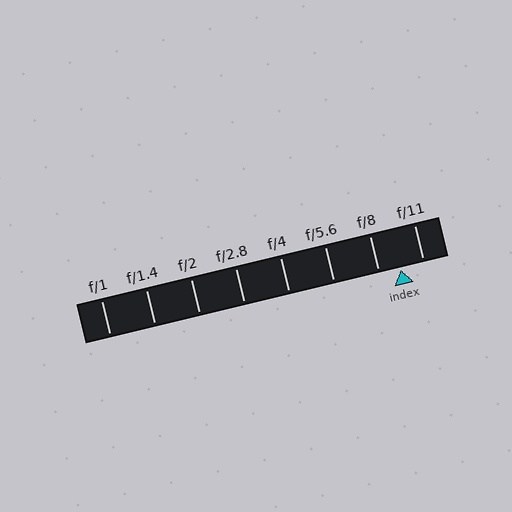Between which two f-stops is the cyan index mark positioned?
The index mark is between f/8 and f/11.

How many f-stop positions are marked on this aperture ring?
There are 8 f-stop positions marked.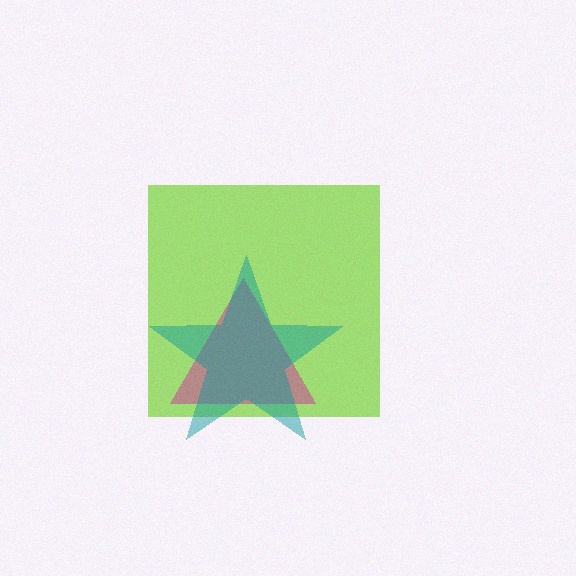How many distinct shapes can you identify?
There are 3 distinct shapes: a lime square, a magenta triangle, a teal star.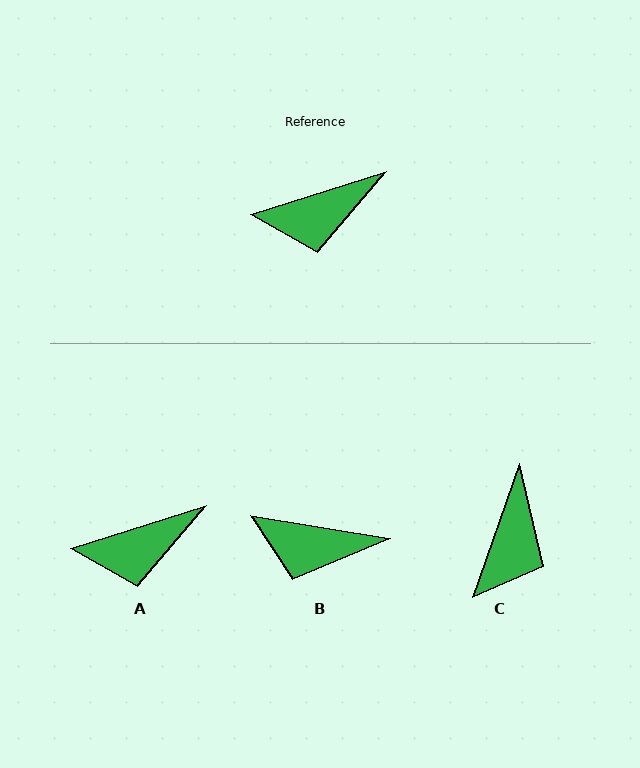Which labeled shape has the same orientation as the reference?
A.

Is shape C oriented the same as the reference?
No, it is off by about 53 degrees.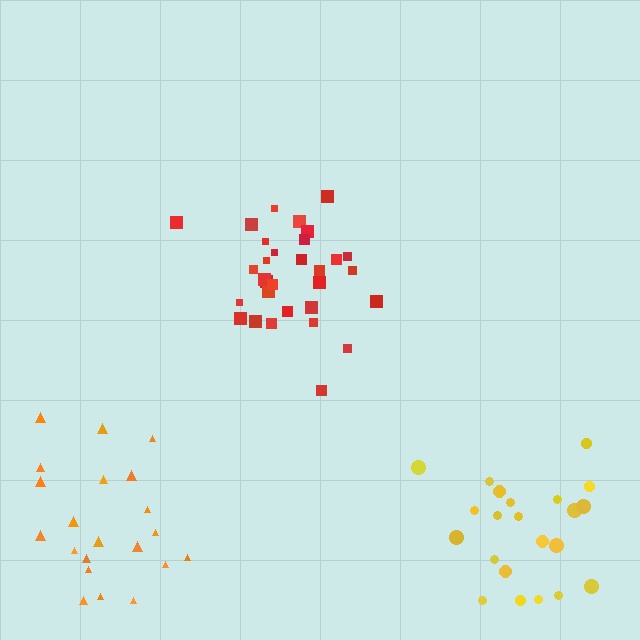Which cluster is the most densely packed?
Red.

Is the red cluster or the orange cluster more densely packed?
Red.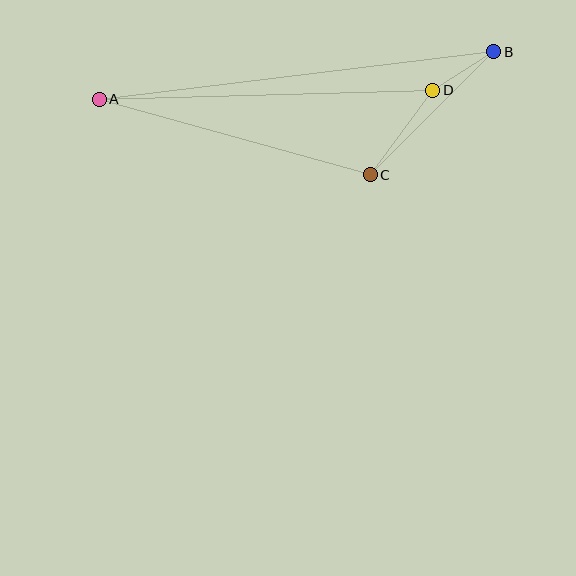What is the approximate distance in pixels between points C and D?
The distance between C and D is approximately 105 pixels.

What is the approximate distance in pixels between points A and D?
The distance between A and D is approximately 334 pixels.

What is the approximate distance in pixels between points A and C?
The distance between A and C is approximately 281 pixels.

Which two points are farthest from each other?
Points A and B are farthest from each other.